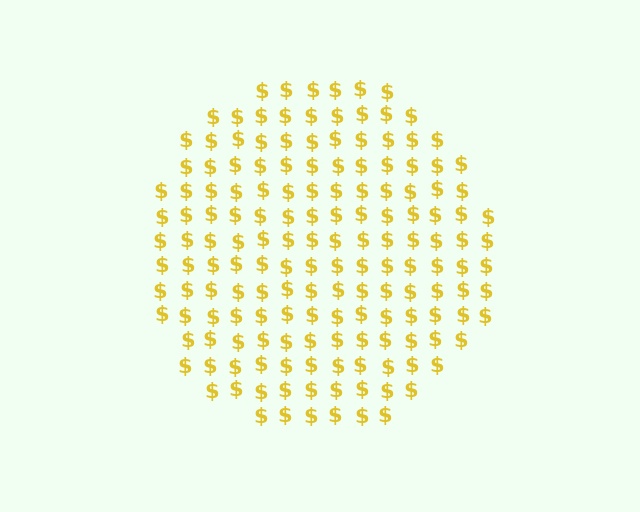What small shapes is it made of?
It is made of small dollar signs.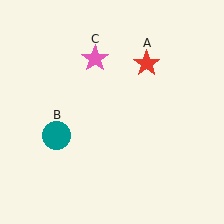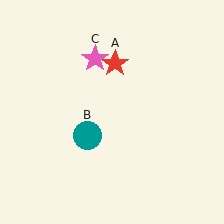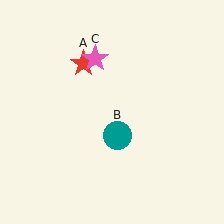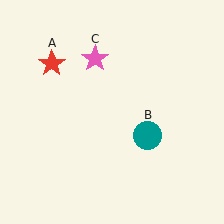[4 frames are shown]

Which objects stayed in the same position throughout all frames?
Pink star (object C) remained stationary.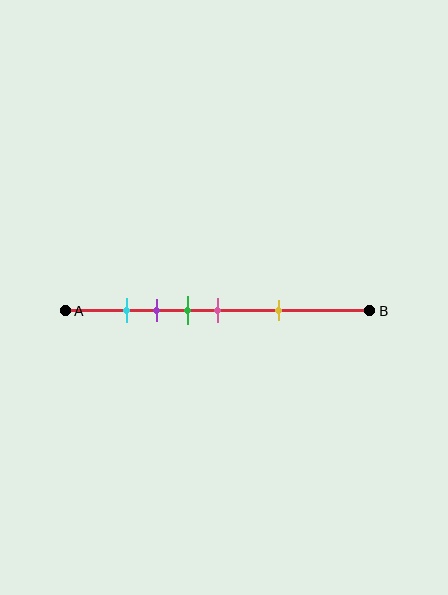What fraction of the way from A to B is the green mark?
The green mark is approximately 40% (0.4) of the way from A to B.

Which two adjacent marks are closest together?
The cyan and purple marks are the closest adjacent pair.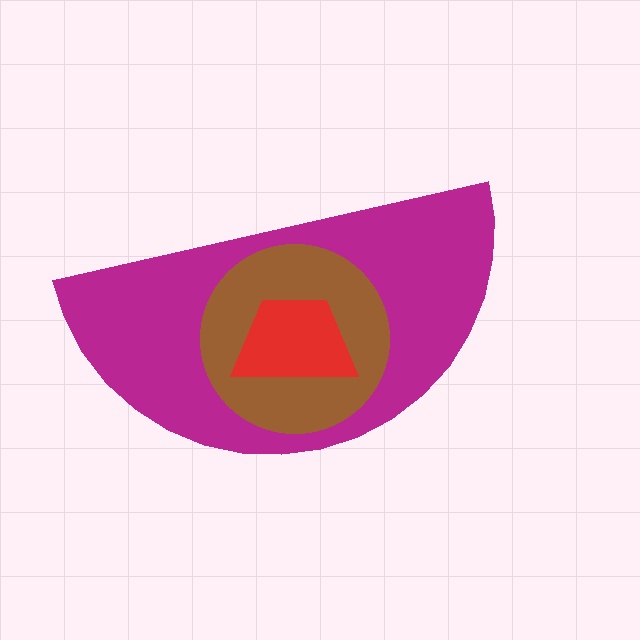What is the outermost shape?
The magenta semicircle.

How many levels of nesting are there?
3.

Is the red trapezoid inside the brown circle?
Yes.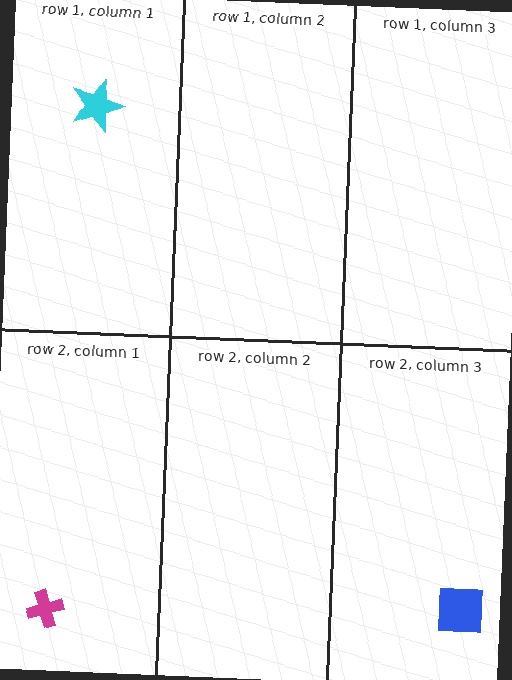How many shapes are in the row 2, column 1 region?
1.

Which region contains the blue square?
The row 2, column 3 region.